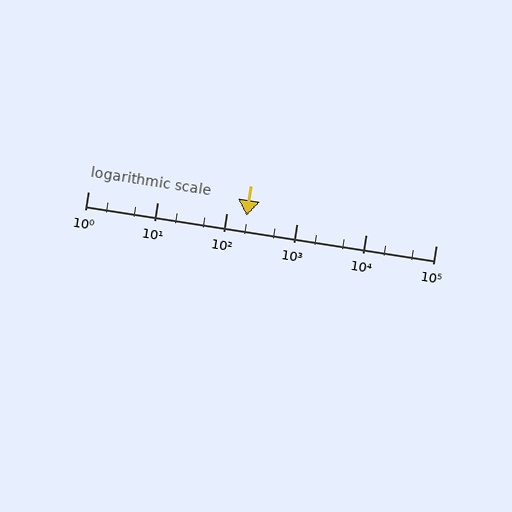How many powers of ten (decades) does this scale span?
The scale spans 5 decades, from 1 to 100000.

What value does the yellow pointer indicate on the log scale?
The pointer indicates approximately 190.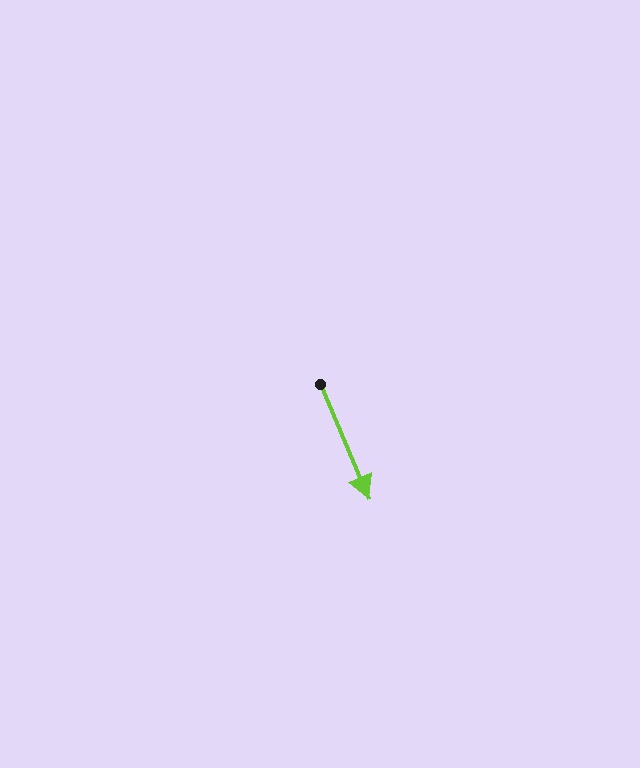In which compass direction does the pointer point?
Southeast.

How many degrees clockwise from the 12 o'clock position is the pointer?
Approximately 157 degrees.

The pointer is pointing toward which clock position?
Roughly 5 o'clock.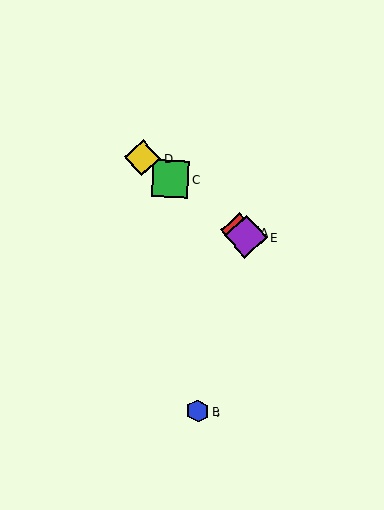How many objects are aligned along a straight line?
4 objects (A, C, D, E) are aligned along a straight line.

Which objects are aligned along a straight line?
Objects A, C, D, E are aligned along a straight line.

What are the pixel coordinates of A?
Object A is at (239, 231).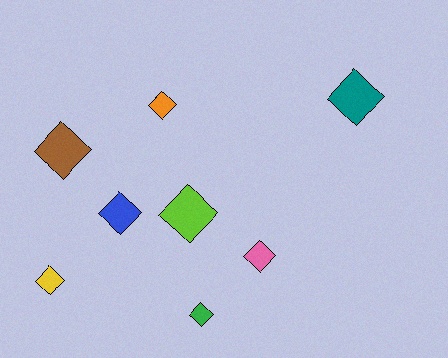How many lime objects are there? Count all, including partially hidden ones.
There is 1 lime object.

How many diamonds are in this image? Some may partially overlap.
There are 8 diamonds.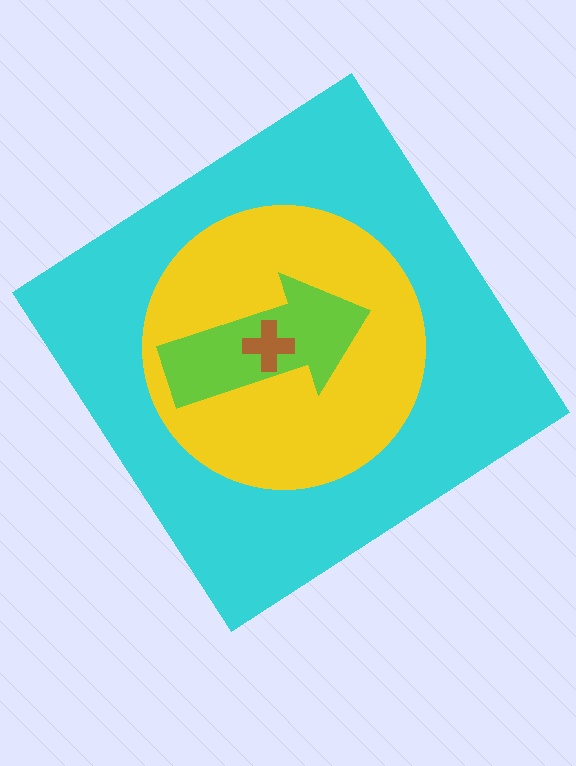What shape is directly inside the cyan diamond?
The yellow circle.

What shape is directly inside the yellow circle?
The lime arrow.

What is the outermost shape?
The cyan diamond.